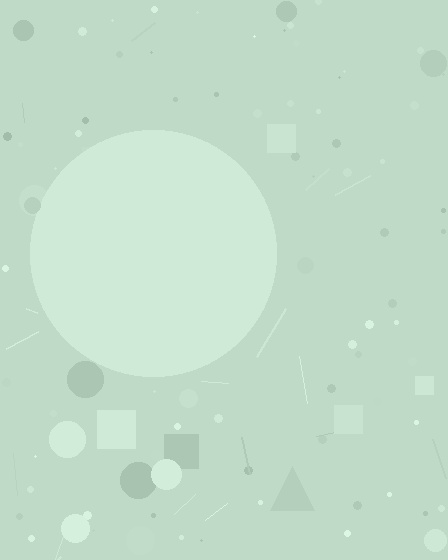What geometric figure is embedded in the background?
A circle is embedded in the background.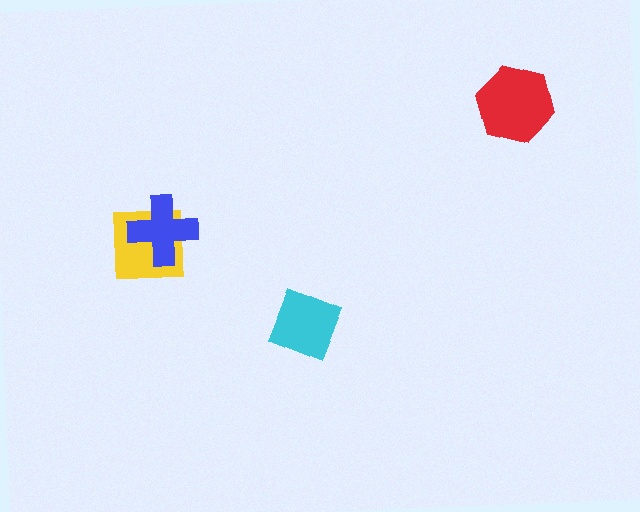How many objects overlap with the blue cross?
1 object overlaps with the blue cross.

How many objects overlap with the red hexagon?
0 objects overlap with the red hexagon.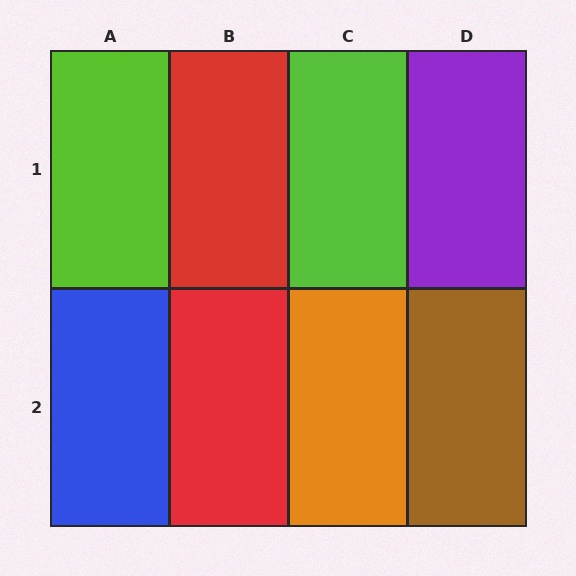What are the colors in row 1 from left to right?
Lime, red, lime, purple.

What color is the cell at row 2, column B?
Red.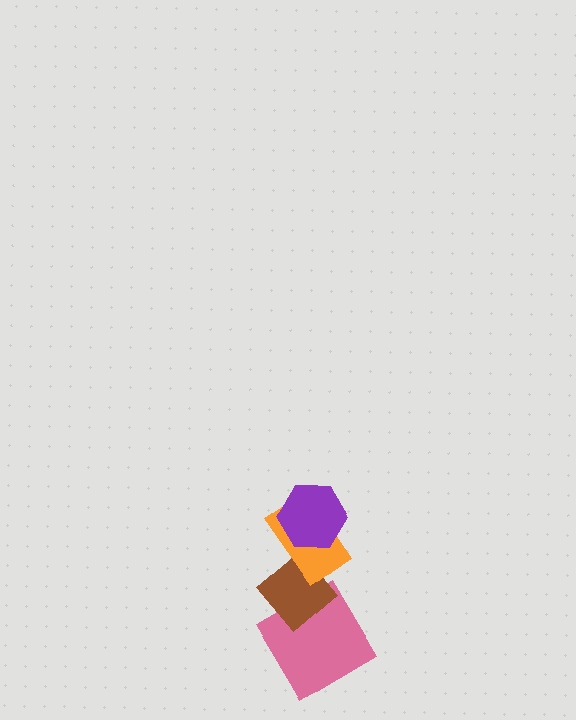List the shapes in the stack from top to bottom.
From top to bottom: the purple hexagon, the orange rectangle, the brown diamond, the pink diamond.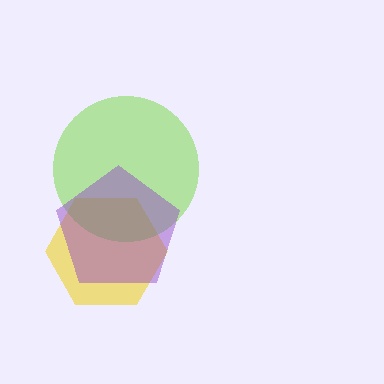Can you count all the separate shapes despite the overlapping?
Yes, there are 3 separate shapes.